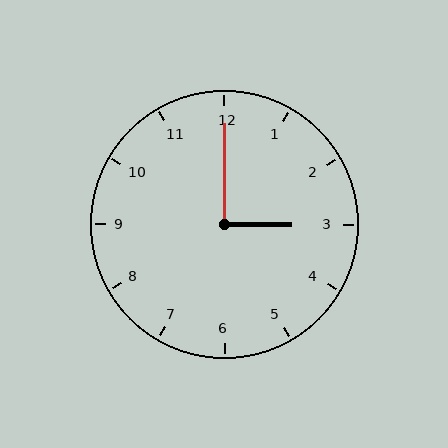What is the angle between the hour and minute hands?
Approximately 90 degrees.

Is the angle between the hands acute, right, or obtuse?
It is right.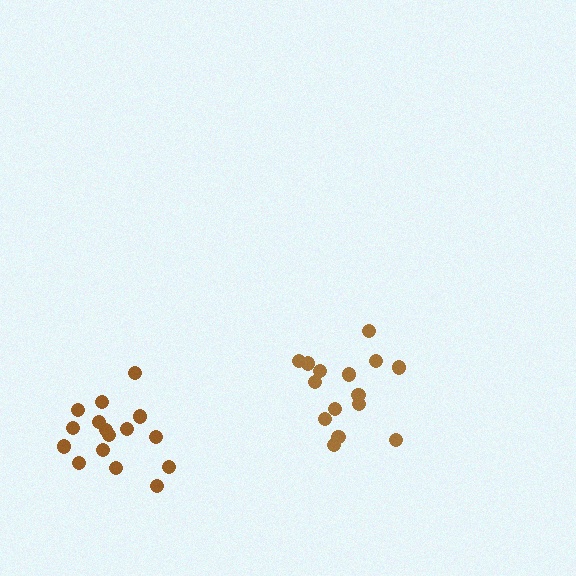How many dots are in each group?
Group 1: 15 dots, Group 2: 16 dots (31 total).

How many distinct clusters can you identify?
There are 2 distinct clusters.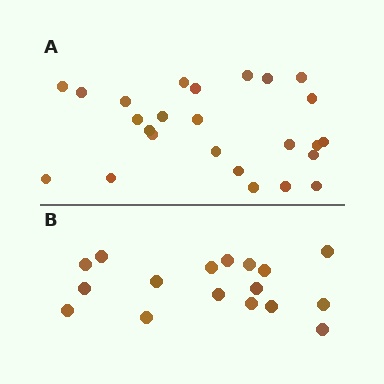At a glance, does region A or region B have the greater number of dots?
Region A (the top region) has more dots.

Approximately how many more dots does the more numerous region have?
Region A has roughly 8 or so more dots than region B.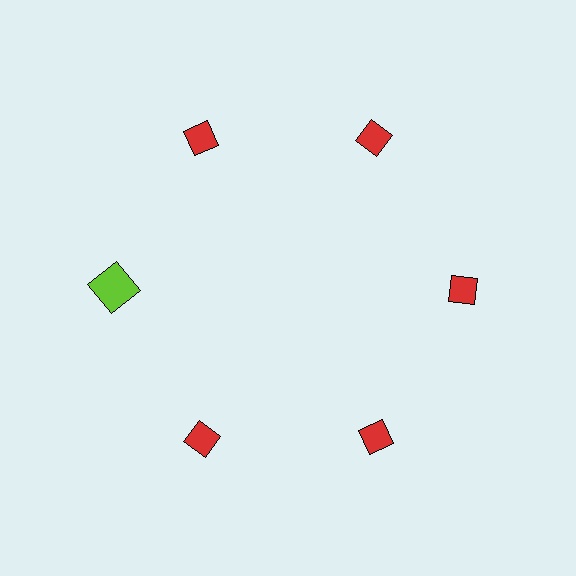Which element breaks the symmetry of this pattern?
The lime square at roughly the 9 o'clock position breaks the symmetry. All other shapes are red diamonds.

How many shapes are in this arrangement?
There are 6 shapes arranged in a ring pattern.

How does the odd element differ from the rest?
It differs in both color (lime instead of red) and shape (square instead of diamond).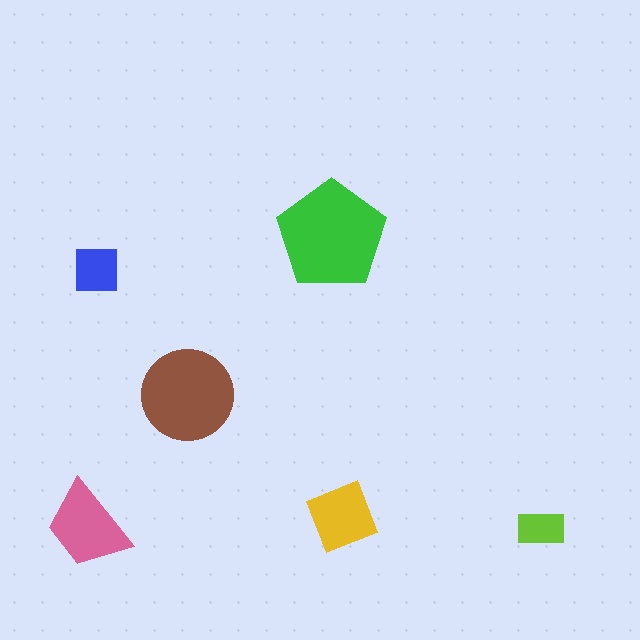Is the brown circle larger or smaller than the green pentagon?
Smaller.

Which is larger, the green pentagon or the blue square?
The green pentagon.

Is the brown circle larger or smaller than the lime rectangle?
Larger.